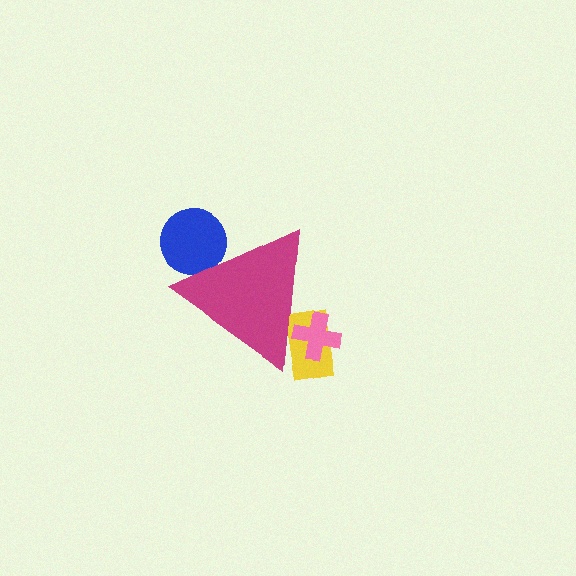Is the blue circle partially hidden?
Yes, the blue circle is partially hidden behind the magenta triangle.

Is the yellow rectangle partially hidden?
Yes, the yellow rectangle is partially hidden behind the magenta triangle.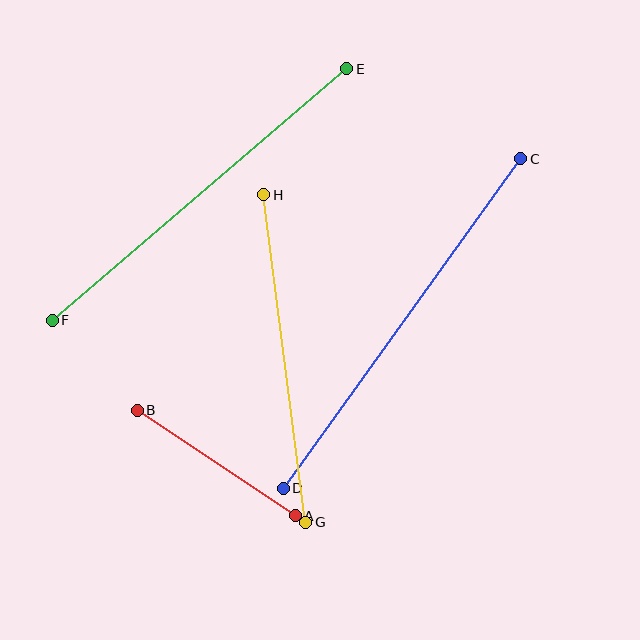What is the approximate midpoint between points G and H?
The midpoint is at approximately (285, 359) pixels.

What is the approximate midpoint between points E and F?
The midpoint is at approximately (200, 195) pixels.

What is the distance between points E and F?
The distance is approximately 387 pixels.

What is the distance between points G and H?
The distance is approximately 330 pixels.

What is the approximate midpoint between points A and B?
The midpoint is at approximately (216, 463) pixels.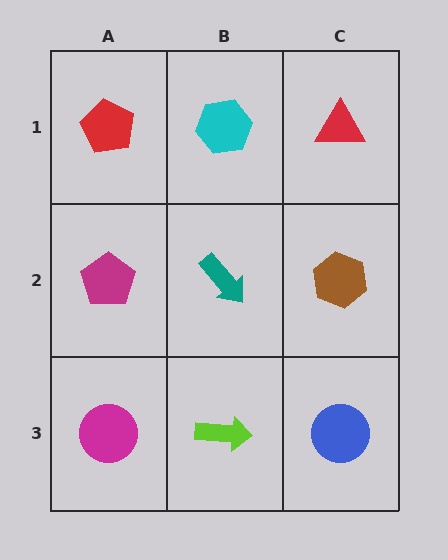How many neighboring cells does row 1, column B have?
3.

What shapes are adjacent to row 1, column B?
A teal arrow (row 2, column B), a red pentagon (row 1, column A), a red triangle (row 1, column C).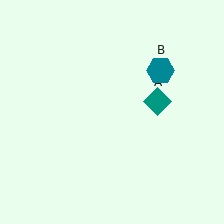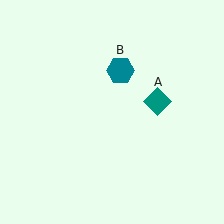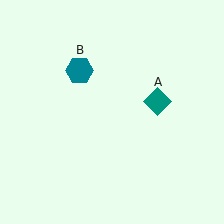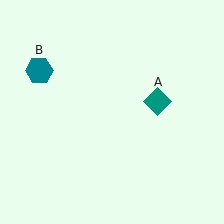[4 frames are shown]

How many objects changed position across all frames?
1 object changed position: teal hexagon (object B).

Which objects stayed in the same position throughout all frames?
Teal diamond (object A) remained stationary.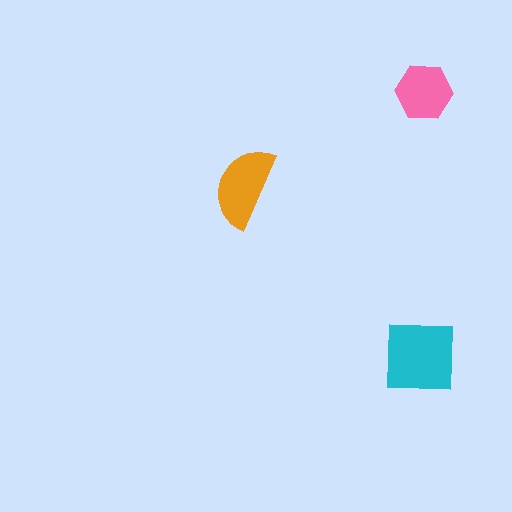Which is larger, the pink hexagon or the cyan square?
The cyan square.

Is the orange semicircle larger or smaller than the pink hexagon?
Larger.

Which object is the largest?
The cyan square.